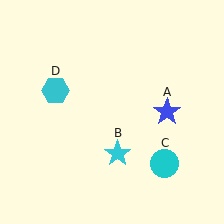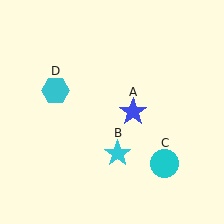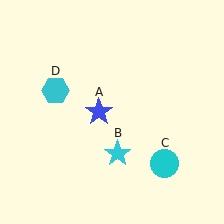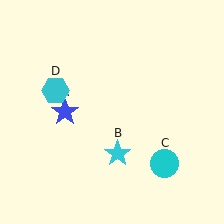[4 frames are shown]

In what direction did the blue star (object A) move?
The blue star (object A) moved left.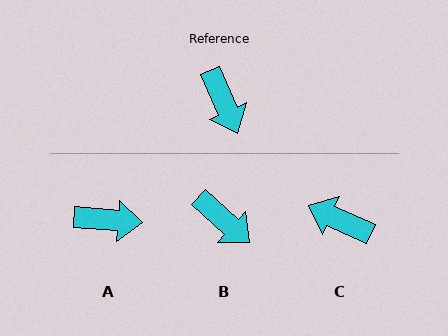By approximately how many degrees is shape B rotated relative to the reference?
Approximately 24 degrees counter-clockwise.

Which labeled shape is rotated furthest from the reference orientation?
C, about 138 degrees away.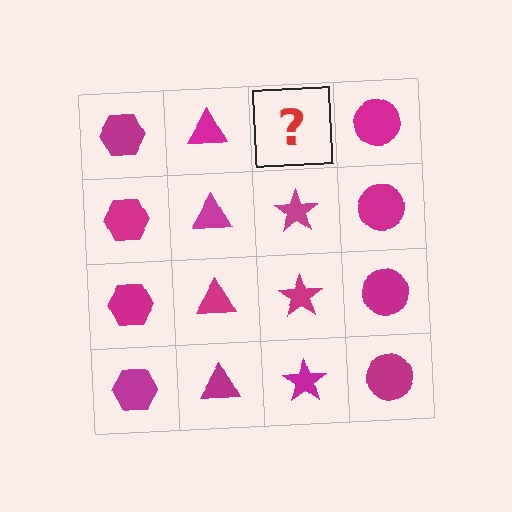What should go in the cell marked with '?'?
The missing cell should contain a magenta star.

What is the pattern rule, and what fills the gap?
The rule is that each column has a consistent shape. The gap should be filled with a magenta star.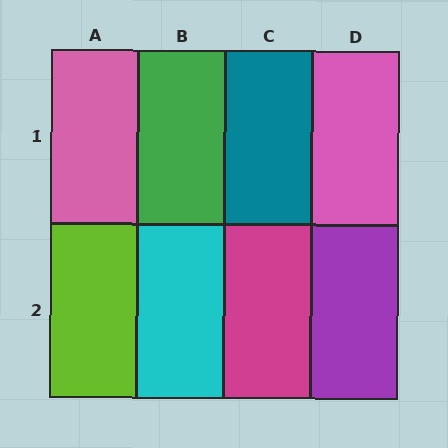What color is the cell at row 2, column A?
Lime.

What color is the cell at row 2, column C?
Magenta.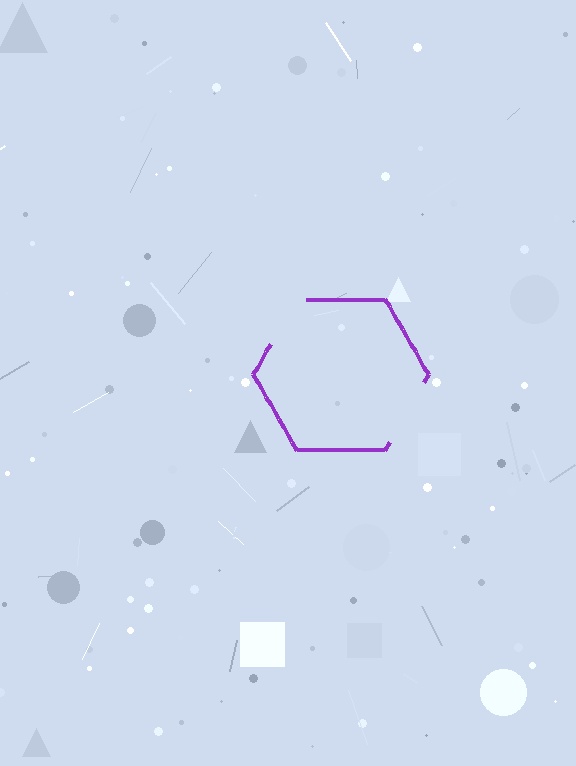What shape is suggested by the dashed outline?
The dashed outline suggests a hexagon.